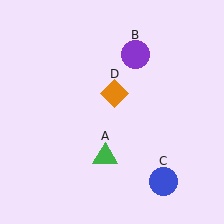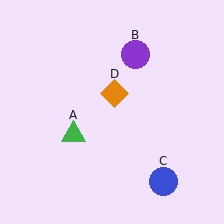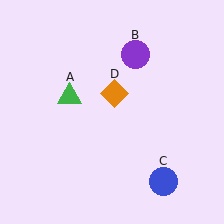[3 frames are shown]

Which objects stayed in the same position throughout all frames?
Purple circle (object B) and blue circle (object C) and orange diamond (object D) remained stationary.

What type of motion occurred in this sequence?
The green triangle (object A) rotated clockwise around the center of the scene.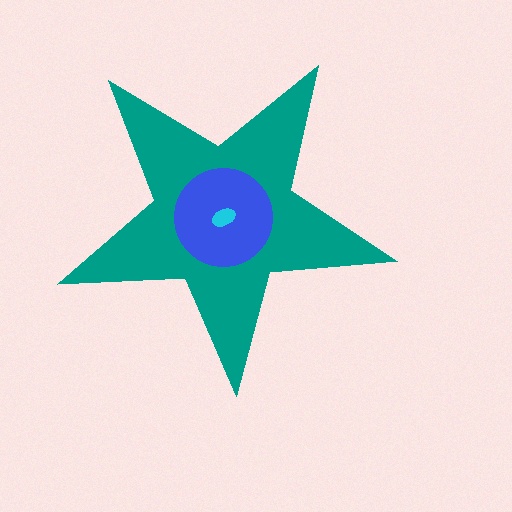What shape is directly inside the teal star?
The blue circle.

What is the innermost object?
The cyan ellipse.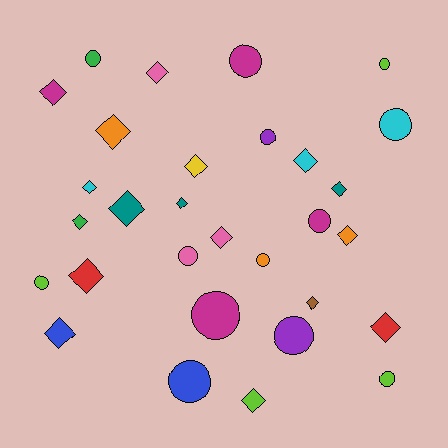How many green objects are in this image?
There are 2 green objects.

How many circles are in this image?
There are 13 circles.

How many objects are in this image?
There are 30 objects.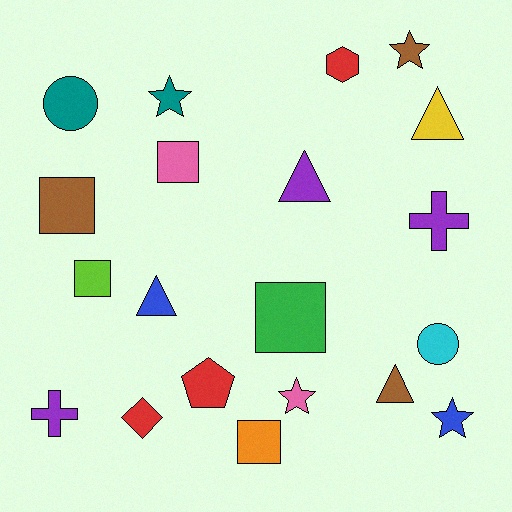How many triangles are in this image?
There are 4 triangles.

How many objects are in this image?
There are 20 objects.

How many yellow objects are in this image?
There is 1 yellow object.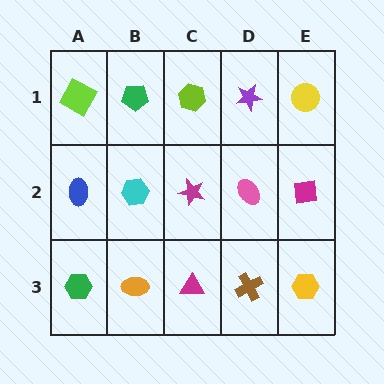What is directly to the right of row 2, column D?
A magenta square.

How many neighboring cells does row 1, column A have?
2.